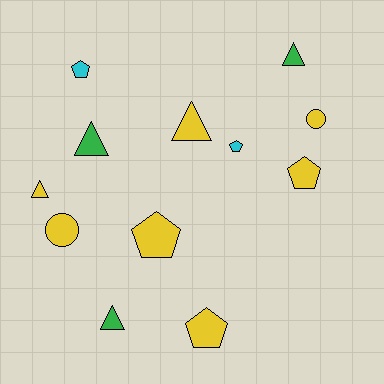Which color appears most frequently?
Yellow, with 7 objects.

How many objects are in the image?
There are 12 objects.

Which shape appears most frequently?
Pentagon, with 5 objects.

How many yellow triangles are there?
There are 2 yellow triangles.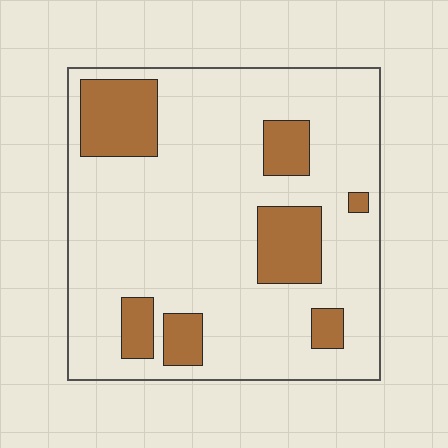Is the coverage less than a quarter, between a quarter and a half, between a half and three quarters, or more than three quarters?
Less than a quarter.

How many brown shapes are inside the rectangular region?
7.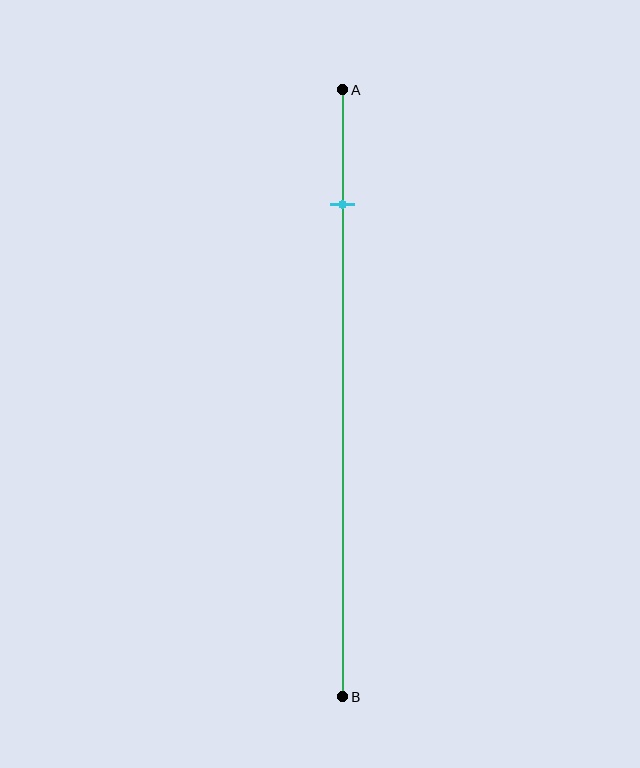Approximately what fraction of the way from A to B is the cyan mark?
The cyan mark is approximately 20% of the way from A to B.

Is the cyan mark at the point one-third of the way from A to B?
No, the mark is at about 20% from A, not at the 33% one-third point.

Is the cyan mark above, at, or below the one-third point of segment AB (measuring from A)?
The cyan mark is above the one-third point of segment AB.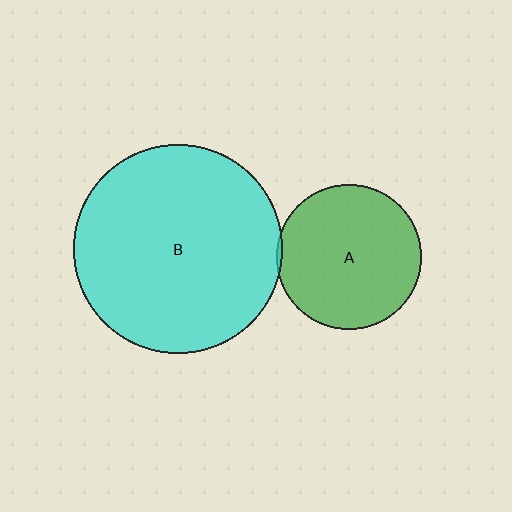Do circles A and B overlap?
Yes.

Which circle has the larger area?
Circle B (cyan).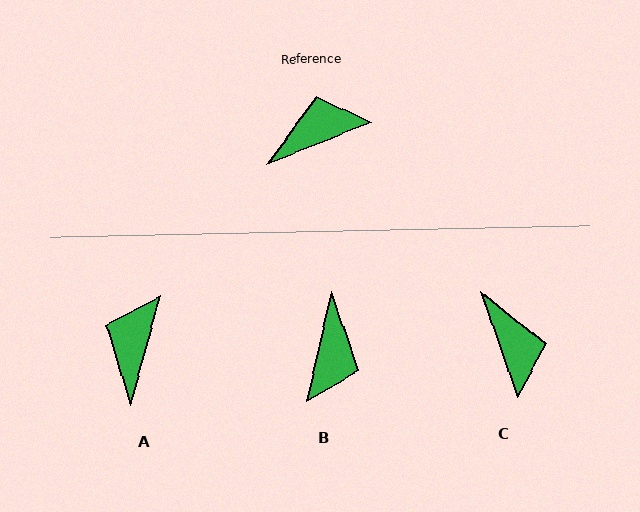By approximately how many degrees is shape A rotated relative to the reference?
Approximately 53 degrees counter-clockwise.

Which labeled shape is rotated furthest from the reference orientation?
B, about 125 degrees away.